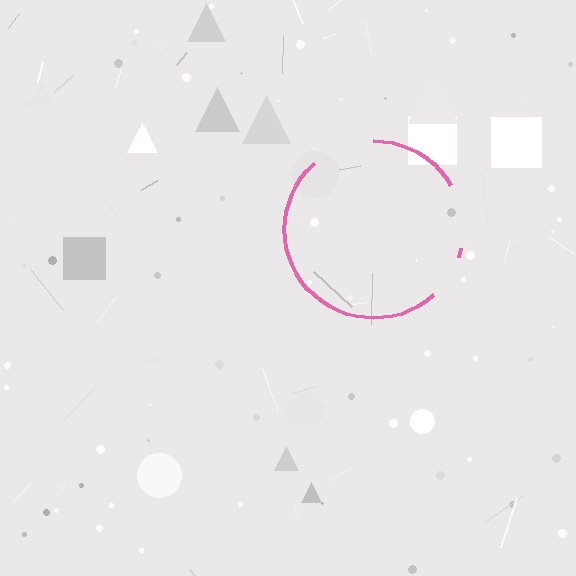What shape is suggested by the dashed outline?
The dashed outline suggests a circle.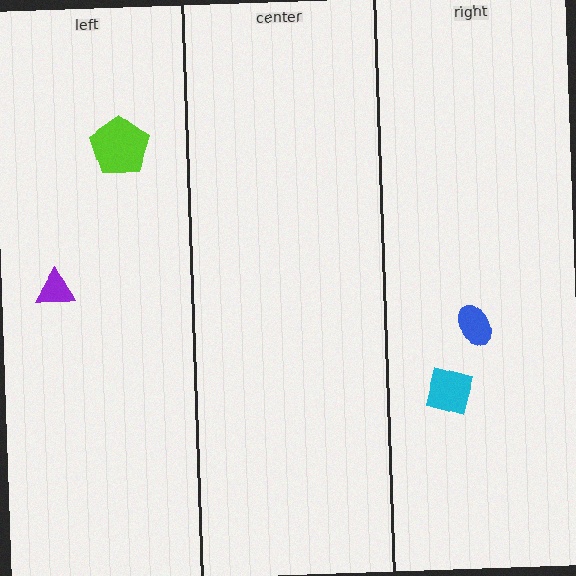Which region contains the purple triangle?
The left region.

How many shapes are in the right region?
2.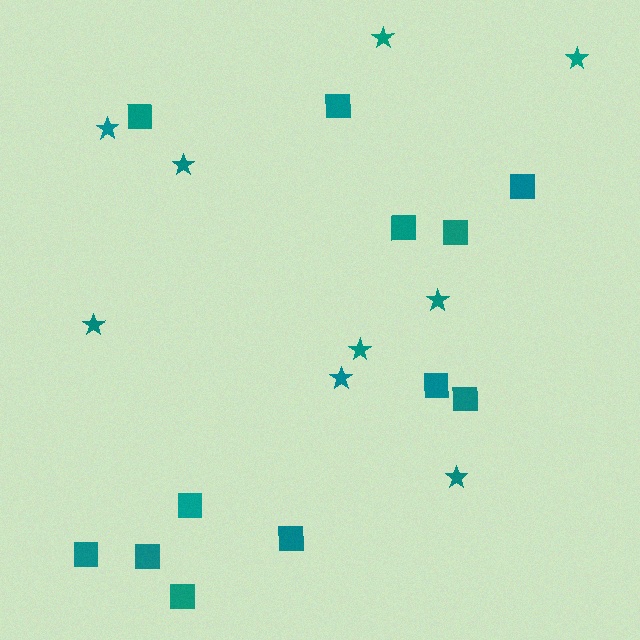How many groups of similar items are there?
There are 2 groups: one group of squares (12) and one group of stars (9).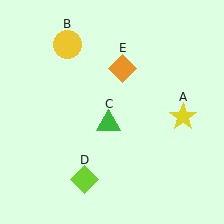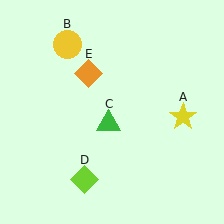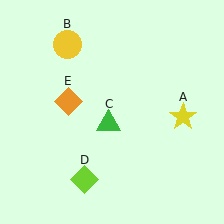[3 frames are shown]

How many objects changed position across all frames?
1 object changed position: orange diamond (object E).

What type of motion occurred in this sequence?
The orange diamond (object E) rotated counterclockwise around the center of the scene.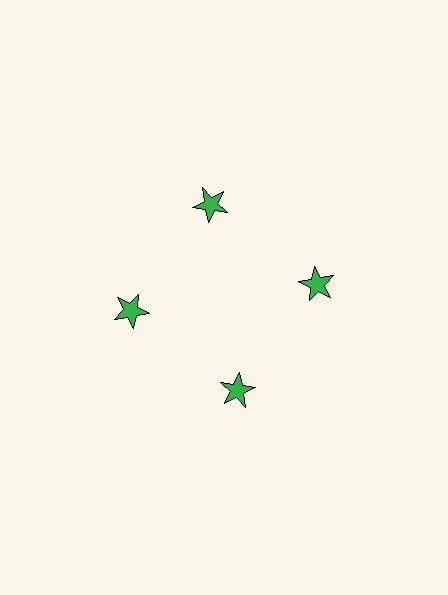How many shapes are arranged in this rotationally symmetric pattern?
There are 4 shapes, arranged in 4 groups of 1.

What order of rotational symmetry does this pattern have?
This pattern has 4-fold rotational symmetry.